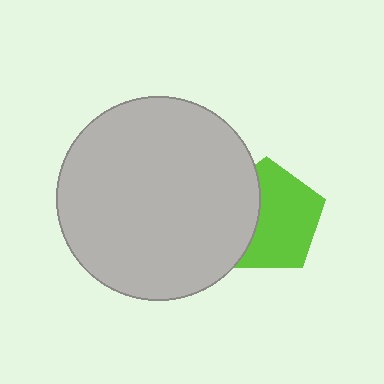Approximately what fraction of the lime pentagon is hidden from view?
Roughly 36% of the lime pentagon is hidden behind the light gray circle.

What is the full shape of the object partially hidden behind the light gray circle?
The partially hidden object is a lime pentagon.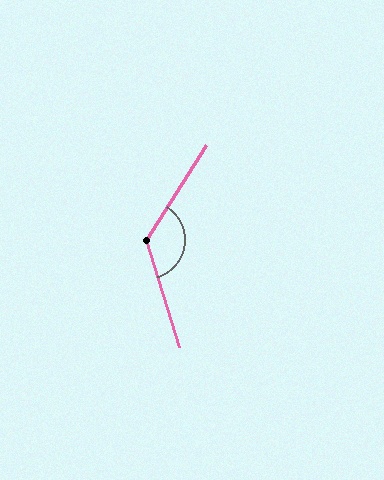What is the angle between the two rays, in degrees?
Approximately 130 degrees.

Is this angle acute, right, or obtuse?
It is obtuse.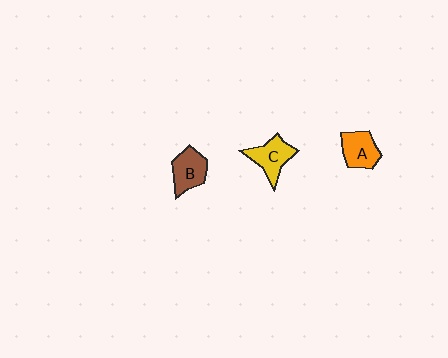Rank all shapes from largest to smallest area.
From largest to smallest: C (yellow), B (brown), A (orange).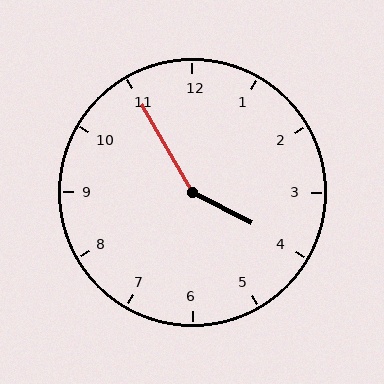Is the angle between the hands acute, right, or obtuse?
It is obtuse.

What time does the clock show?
3:55.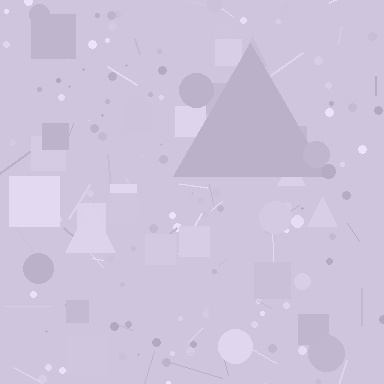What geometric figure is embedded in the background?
A triangle is embedded in the background.